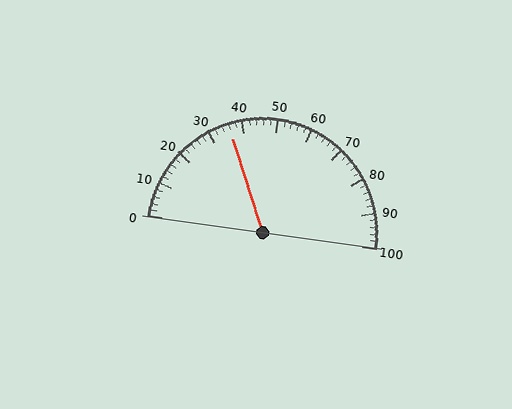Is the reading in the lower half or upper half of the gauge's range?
The reading is in the lower half of the range (0 to 100).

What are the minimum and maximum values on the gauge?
The gauge ranges from 0 to 100.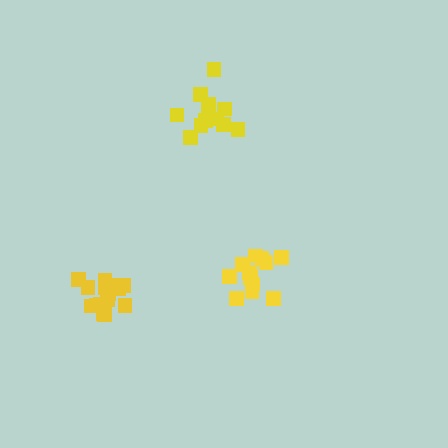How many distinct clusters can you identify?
There are 3 distinct clusters.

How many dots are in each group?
Group 1: 12 dots, Group 2: 12 dots, Group 3: 17 dots (41 total).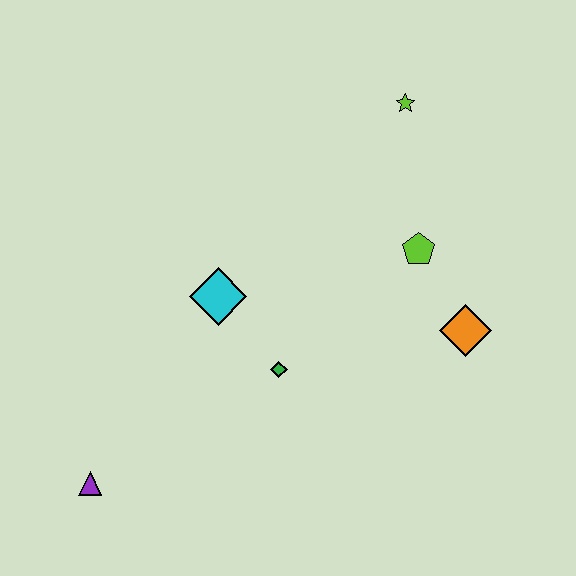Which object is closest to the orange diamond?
The lime pentagon is closest to the orange diamond.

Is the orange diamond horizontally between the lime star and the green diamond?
No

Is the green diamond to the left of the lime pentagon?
Yes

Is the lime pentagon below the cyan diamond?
No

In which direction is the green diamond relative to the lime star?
The green diamond is below the lime star.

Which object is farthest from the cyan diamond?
The lime star is farthest from the cyan diamond.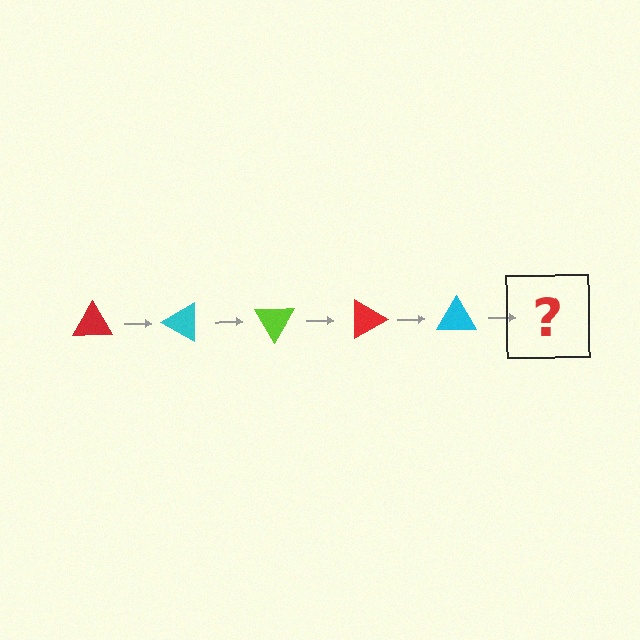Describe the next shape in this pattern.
It should be a lime triangle, rotated 150 degrees from the start.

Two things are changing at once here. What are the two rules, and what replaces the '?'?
The two rules are that it rotates 30 degrees each step and the color cycles through red, cyan, and lime. The '?' should be a lime triangle, rotated 150 degrees from the start.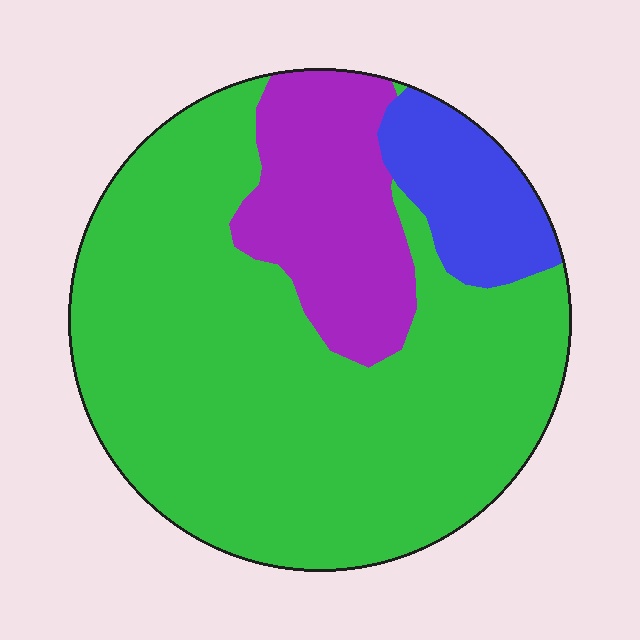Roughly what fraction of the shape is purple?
Purple covers around 20% of the shape.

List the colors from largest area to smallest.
From largest to smallest: green, purple, blue.